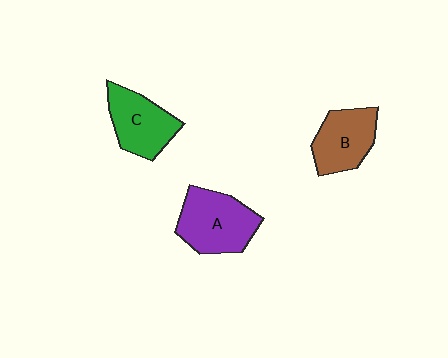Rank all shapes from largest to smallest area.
From largest to smallest: A (purple), C (green), B (brown).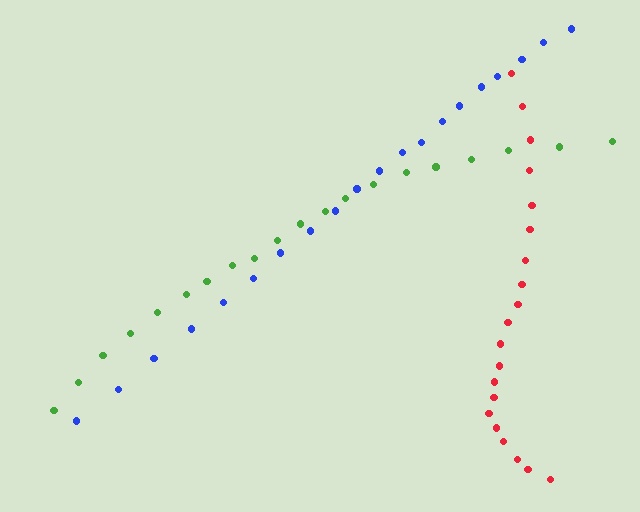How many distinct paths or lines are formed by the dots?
There are 3 distinct paths.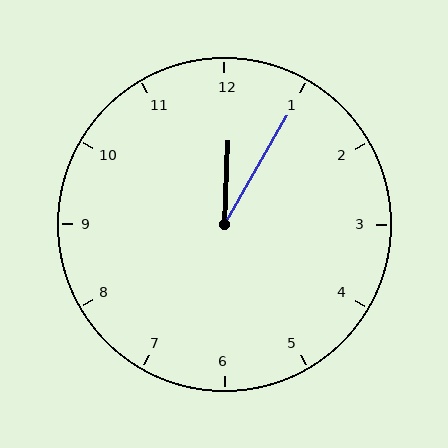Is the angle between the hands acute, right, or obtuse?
It is acute.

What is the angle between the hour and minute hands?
Approximately 28 degrees.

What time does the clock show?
12:05.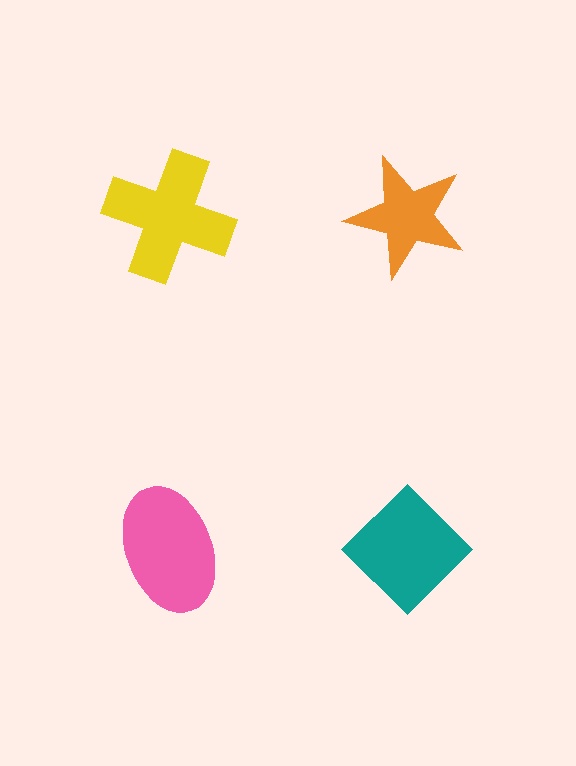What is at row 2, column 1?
A pink ellipse.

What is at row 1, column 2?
An orange star.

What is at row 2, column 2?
A teal diamond.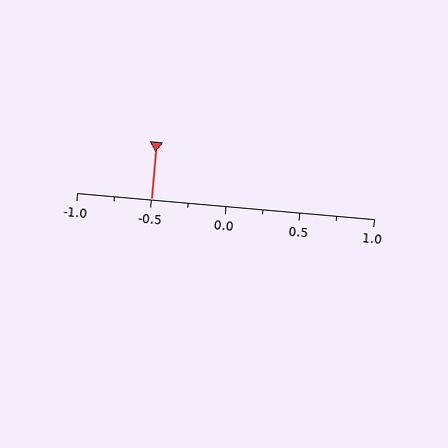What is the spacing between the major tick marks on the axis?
The major ticks are spaced 0.5 apart.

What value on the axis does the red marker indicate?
The marker indicates approximately -0.5.